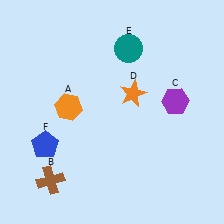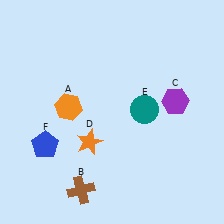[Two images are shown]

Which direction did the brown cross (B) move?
The brown cross (B) moved right.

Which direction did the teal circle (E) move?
The teal circle (E) moved down.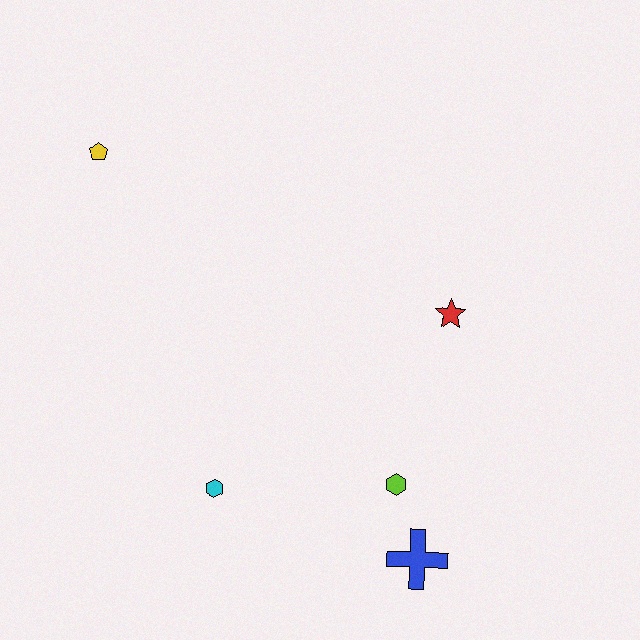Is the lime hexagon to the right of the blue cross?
No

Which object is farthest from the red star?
The yellow pentagon is farthest from the red star.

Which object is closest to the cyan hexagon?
The lime hexagon is closest to the cyan hexagon.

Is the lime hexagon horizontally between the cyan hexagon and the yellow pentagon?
No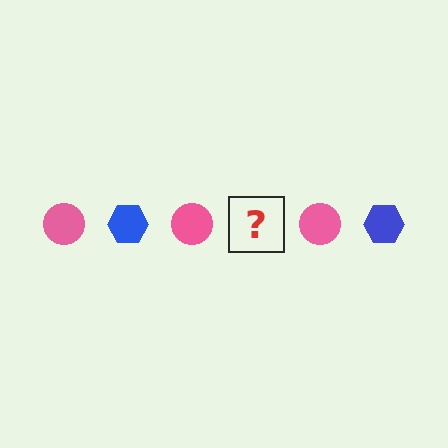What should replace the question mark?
The question mark should be replaced with a blue hexagon.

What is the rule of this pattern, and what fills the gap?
The rule is that the pattern alternates between pink circle and blue hexagon. The gap should be filled with a blue hexagon.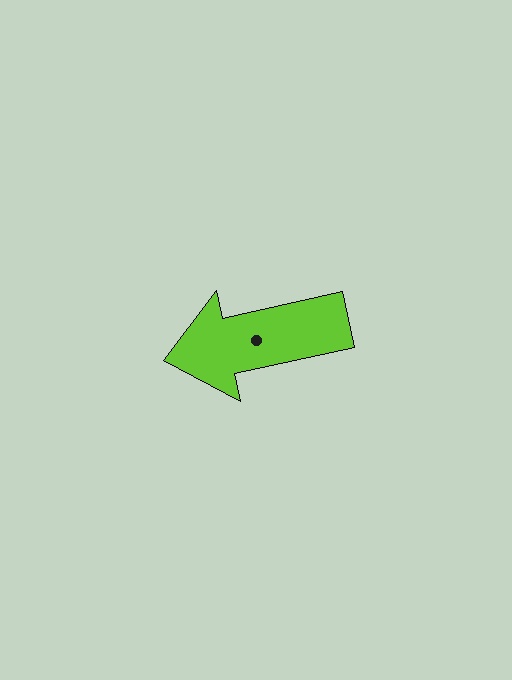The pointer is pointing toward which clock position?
Roughly 9 o'clock.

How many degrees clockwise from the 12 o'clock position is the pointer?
Approximately 258 degrees.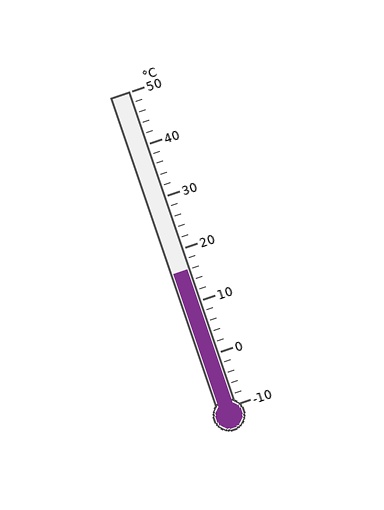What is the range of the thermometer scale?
The thermometer scale ranges from -10°C to 50°C.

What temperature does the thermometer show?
The thermometer shows approximately 16°C.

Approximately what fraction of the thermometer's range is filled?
The thermometer is filled to approximately 45% of its range.